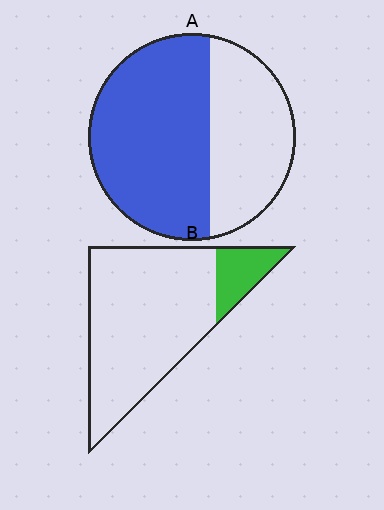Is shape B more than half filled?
No.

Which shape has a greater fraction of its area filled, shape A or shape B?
Shape A.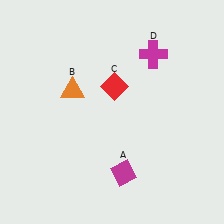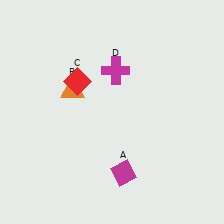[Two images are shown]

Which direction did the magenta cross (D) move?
The magenta cross (D) moved left.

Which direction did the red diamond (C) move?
The red diamond (C) moved left.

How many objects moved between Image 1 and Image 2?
2 objects moved between the two images.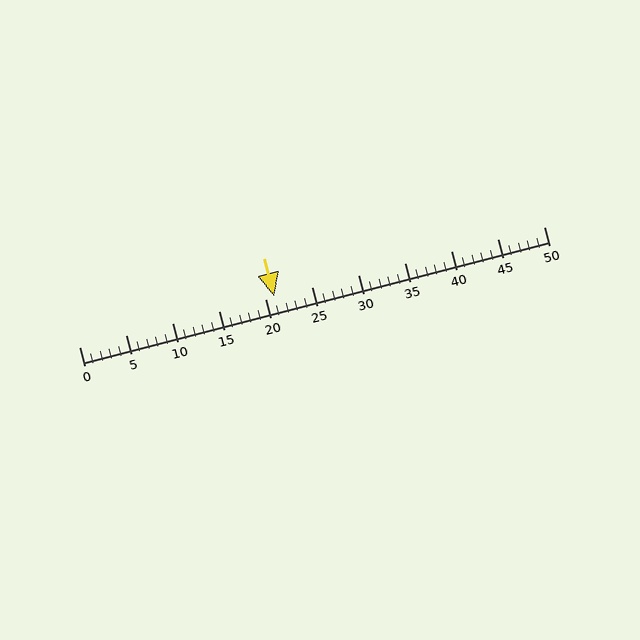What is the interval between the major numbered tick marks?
The major tick marks are spaced 5 units apart.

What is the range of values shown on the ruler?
The ruler shows values from 0 to 50.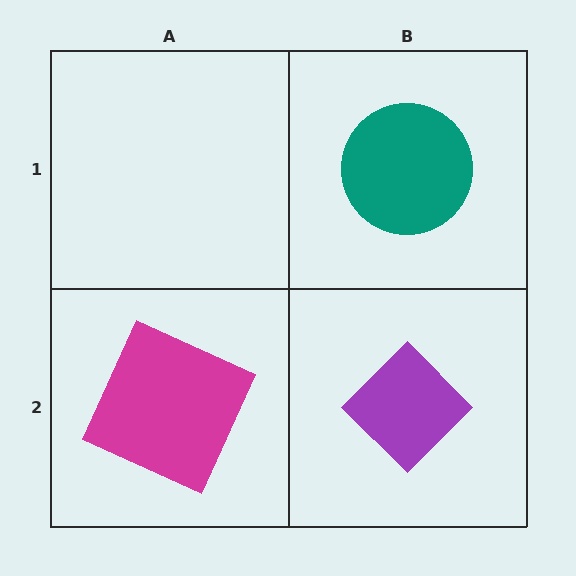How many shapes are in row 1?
1 shape.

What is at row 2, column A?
A magenta square.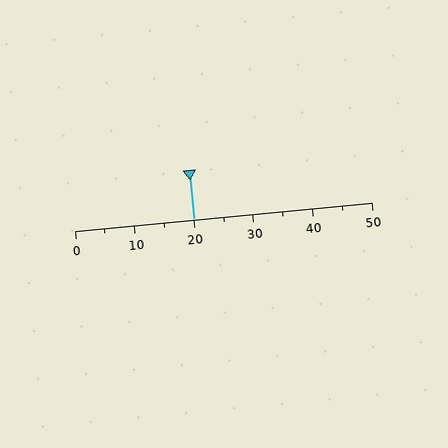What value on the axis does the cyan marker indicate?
The marker indicates approximately 20.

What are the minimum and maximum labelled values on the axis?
The axis runs from 0 to 50.